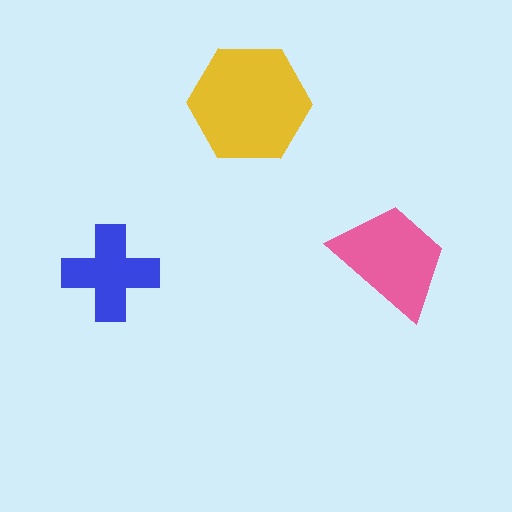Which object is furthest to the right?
The pink trapezoid is rightmost.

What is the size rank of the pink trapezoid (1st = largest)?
2nd.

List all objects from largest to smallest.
The yellow hexagon, the pink trapezoid, the blue cross.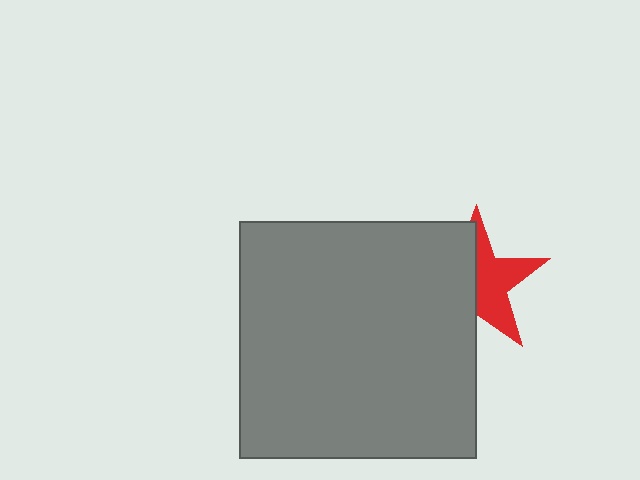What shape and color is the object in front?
The object in front is a gray square.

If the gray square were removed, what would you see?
You would see the complete red star.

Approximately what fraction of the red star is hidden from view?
Roughly 51% of the red star is hidden behind the gray square.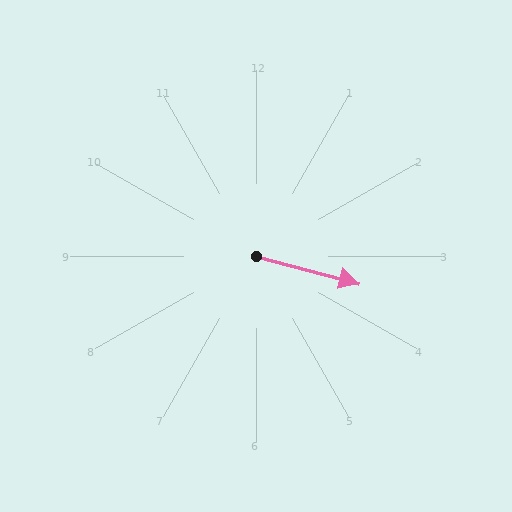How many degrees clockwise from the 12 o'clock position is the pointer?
Approximately 105 degrees.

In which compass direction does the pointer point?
East.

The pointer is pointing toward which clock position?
Roughly 3 o'clock.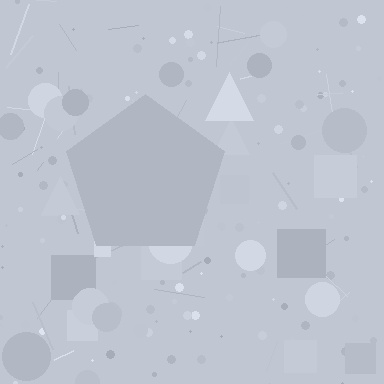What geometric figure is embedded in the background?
A pentagon is embedded in the background.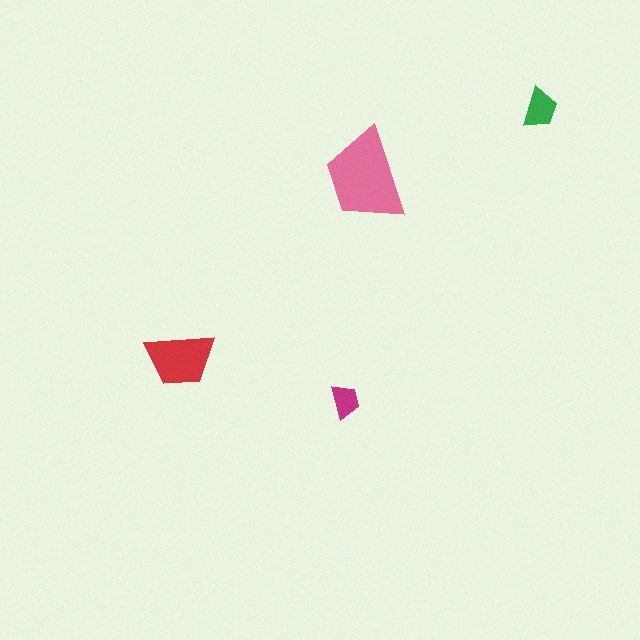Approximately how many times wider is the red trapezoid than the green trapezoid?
About 1.5 times wider.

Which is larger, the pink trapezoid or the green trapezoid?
The pink one.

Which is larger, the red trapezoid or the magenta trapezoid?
The red one.